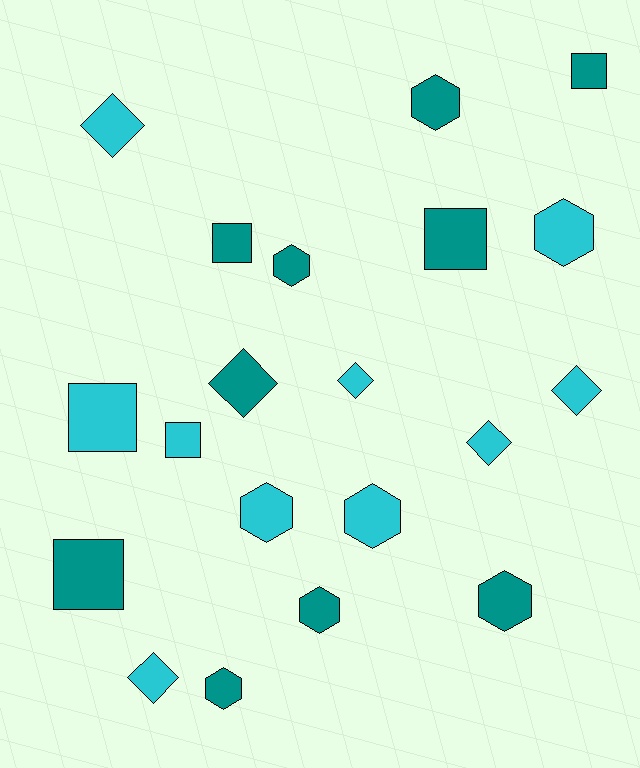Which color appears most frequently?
Cyan, with 10 objects.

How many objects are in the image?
There are 20 objects.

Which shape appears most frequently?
Hexagon, with 8 objects.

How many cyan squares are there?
There are 2 cyan squares.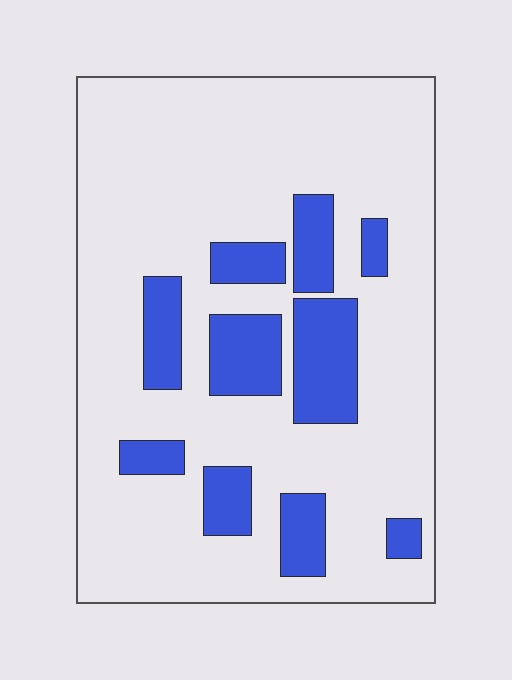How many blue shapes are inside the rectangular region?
10.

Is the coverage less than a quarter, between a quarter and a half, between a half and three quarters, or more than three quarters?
Less than a quarter.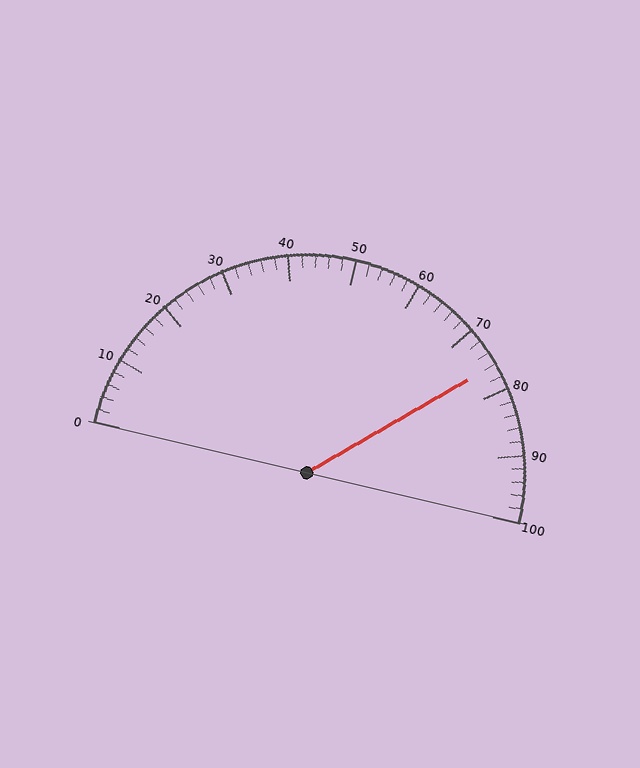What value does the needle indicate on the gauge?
The needle indicates approximately 76.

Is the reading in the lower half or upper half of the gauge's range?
The reading is in the upper half of the range (0 to 100).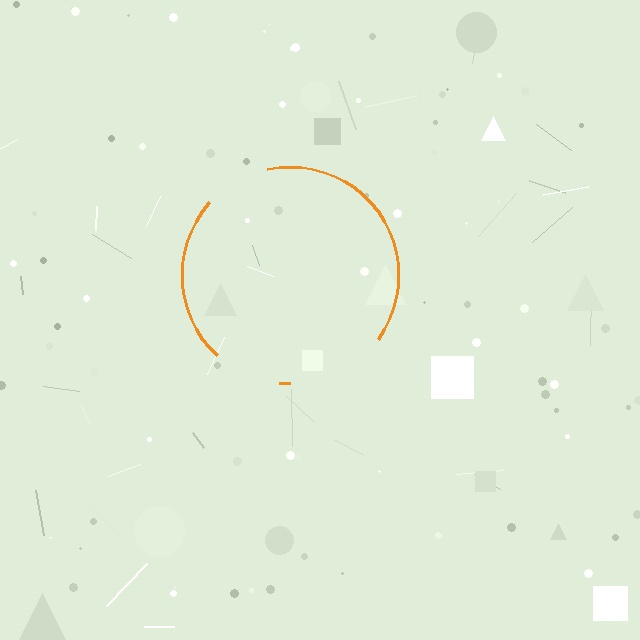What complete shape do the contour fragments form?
The contour fragments form a circle.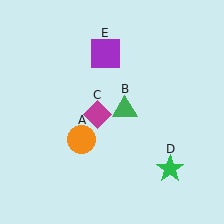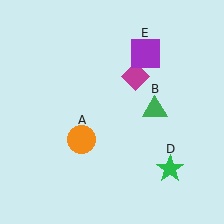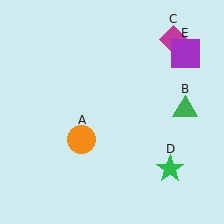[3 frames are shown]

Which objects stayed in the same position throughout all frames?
Orange circle (object A) and green star (object D) remained stationary.